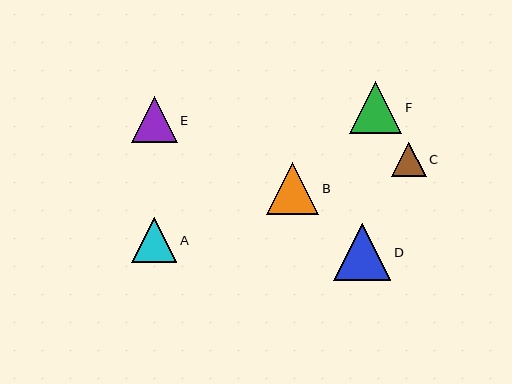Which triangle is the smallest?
Triangle C is the smallest with a size of approximately 35 pixels.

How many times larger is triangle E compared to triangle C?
Triangle E is approximately 1.3 times the size of triangle C.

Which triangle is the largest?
Triangle D is the largest with a size of approximately 57 pixels.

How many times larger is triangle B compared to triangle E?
Triangle B is approximately 1.1 times the size of triangle E.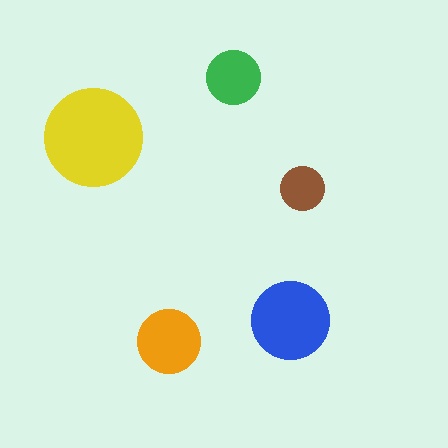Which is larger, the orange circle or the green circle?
The orange one.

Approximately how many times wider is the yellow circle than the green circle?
About 2 times wider.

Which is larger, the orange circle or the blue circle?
The blue one.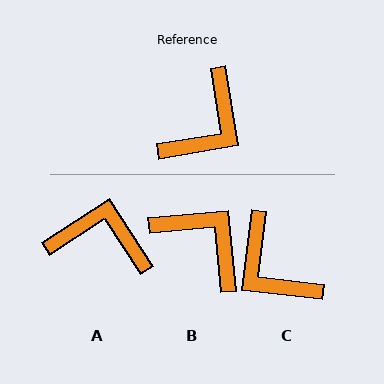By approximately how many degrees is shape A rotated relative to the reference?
Approximately 114 degrees counter-clockwise.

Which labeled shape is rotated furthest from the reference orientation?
A, about 114 degrees away.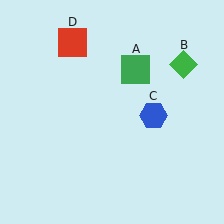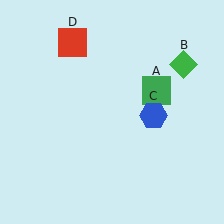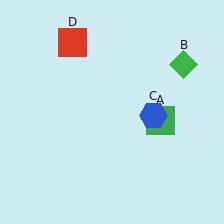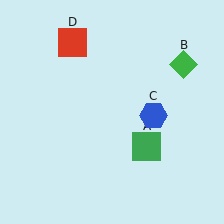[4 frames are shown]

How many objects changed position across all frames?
1 object changed position: green square (object A).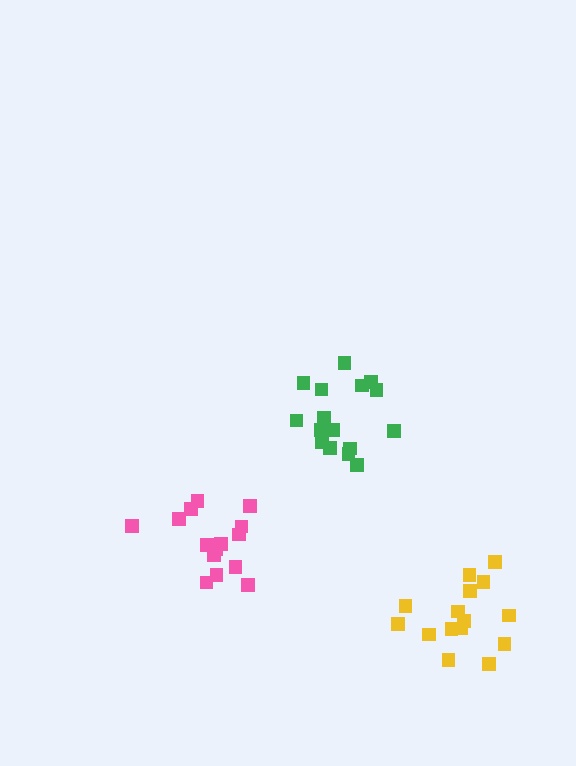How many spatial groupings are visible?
There are 3 spatial groupings.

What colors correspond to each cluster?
The clusters are colored: pink, green, yellow.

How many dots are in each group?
Group 1: 15 dots, Group 2: 16 dots, Group 3: 15 dots (46 total).